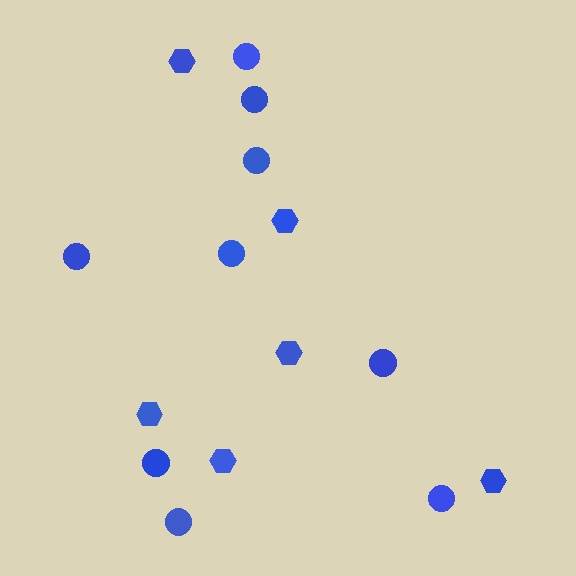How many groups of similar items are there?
There are 2 groups: one group of hexagons (6) and one group of circles (9).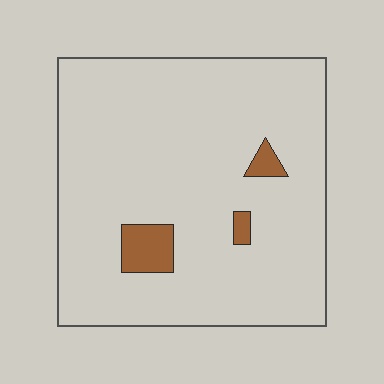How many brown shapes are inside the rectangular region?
3.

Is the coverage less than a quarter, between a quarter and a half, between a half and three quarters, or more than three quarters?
Less than a quarter.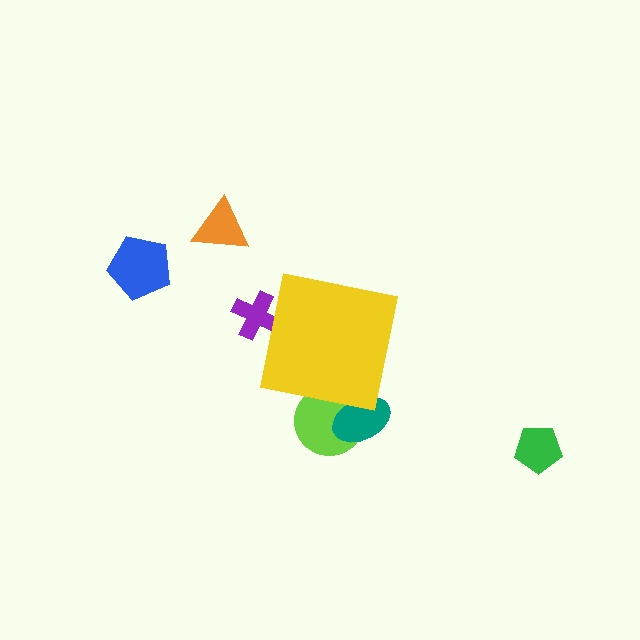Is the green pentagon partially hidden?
No, the green pentagon is fully visible.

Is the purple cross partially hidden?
Yes, the purple cross is partially hidden behind the yellow square.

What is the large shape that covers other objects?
A yellow square.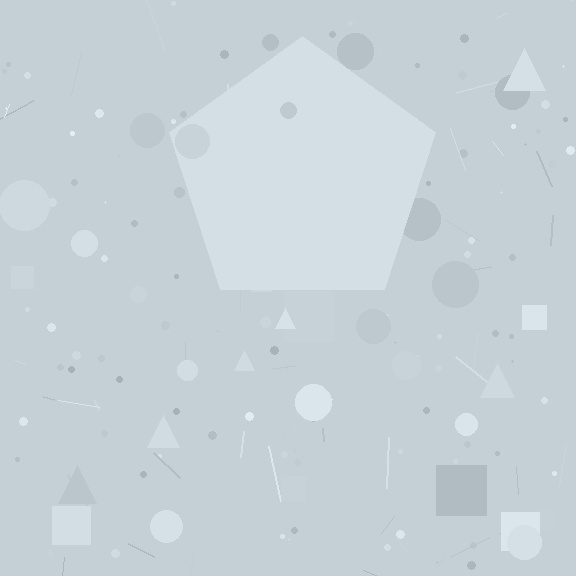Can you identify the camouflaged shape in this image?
The camouflaged shape is a pentagon.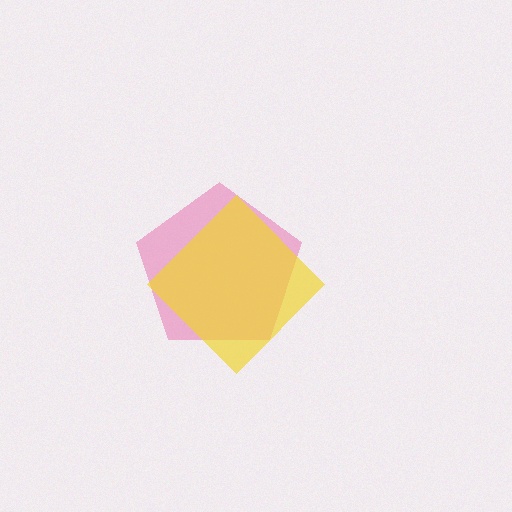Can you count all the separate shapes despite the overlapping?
Yes, there are 2 separate shapes.